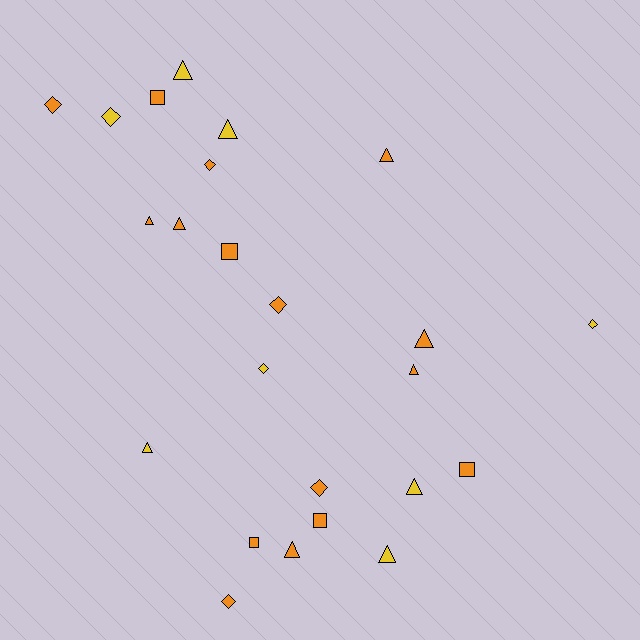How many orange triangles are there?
There are 6 orange triangles.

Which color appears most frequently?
Orange, with 16 objects.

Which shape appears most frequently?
Triangle, with 11 objects.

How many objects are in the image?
There are 24 objects.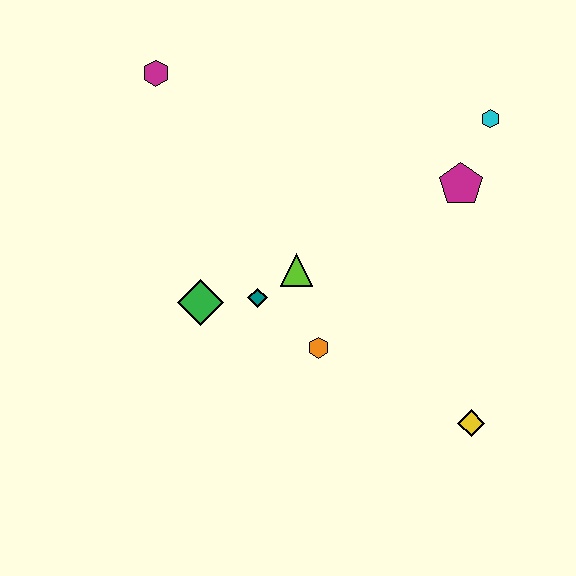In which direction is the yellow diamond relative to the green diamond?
The yellow diamond is to the right of the green diamond.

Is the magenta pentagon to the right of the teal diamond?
Yes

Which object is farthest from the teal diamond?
The cyan hexagon is farthest from the teal diamond.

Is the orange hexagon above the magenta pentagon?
No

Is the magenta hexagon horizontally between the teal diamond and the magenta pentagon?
No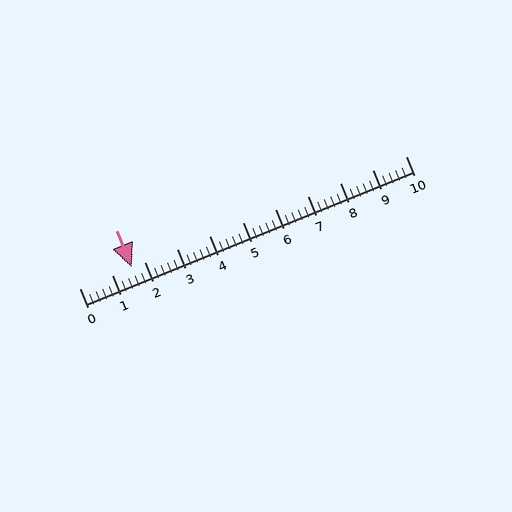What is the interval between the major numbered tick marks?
The major tick marks are spaced 1 units apart.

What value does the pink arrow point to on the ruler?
The pink arrow points to approximately 1.6.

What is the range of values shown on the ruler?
The ruler shows values from 0 to 10.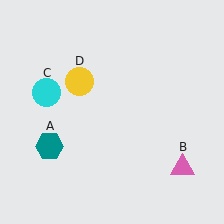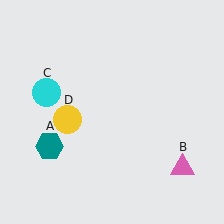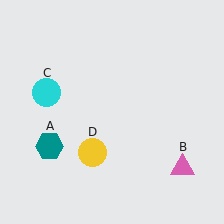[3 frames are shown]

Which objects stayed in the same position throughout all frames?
Teal hexagon (object A) and pink triangle (object B) and cyan circle (object C) remained stationary.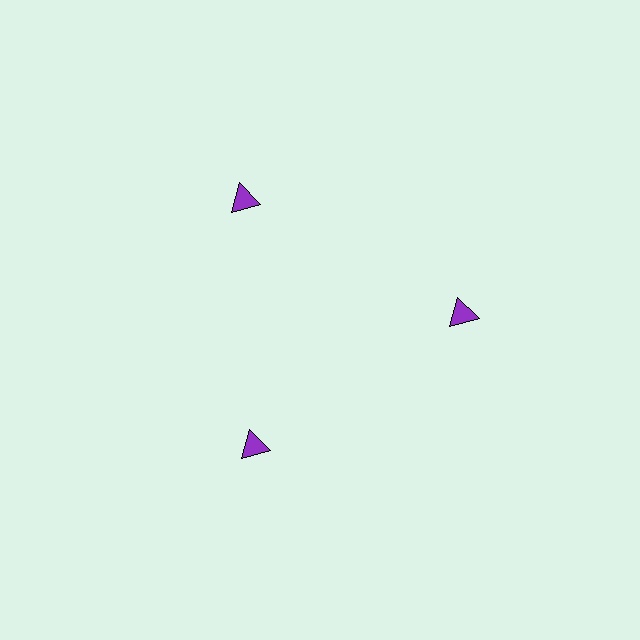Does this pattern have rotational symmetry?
Yes, this pattern has 3-fold rotational symmetry. It looks the same after rotating 120 degrees around the center.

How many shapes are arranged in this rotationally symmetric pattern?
There are 3 shapes, arranged in 3 groups of 1.